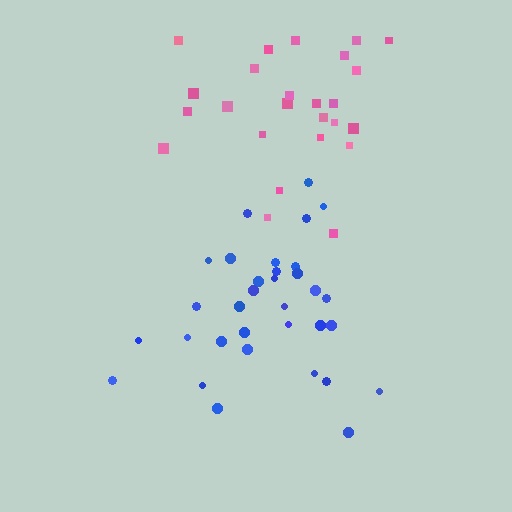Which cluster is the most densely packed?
Blue.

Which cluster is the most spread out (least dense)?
Pink.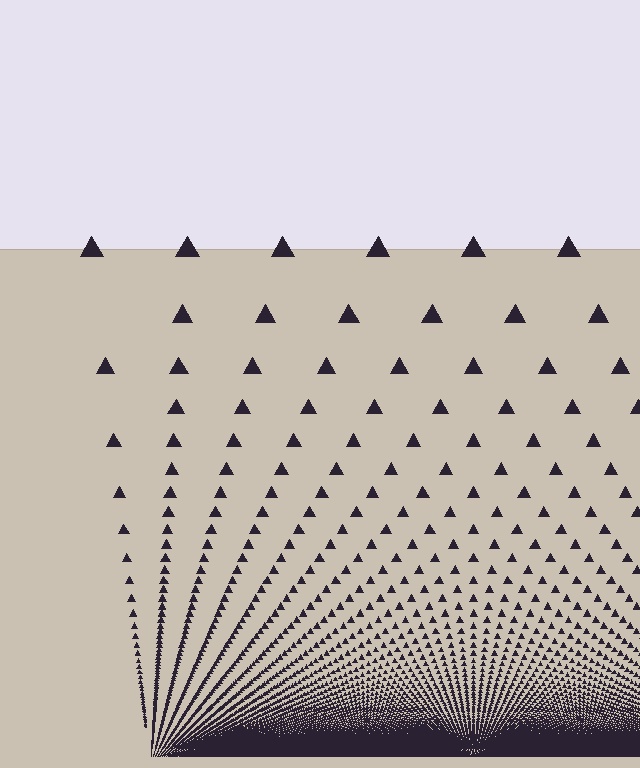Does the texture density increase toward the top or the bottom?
Density increases toward the bottom.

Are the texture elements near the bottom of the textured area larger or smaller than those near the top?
Smaller. The gradient is inverted — elements near the bottom are smaller and denser.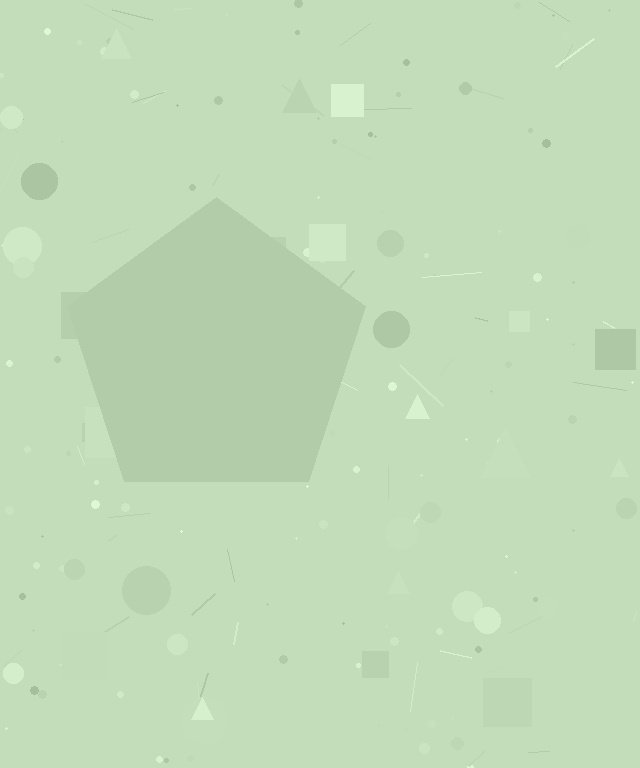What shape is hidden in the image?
A pentagon is hidden in the image.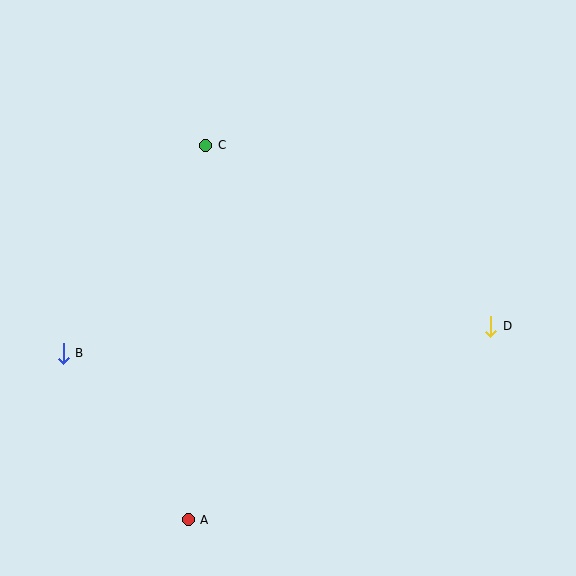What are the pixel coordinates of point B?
Point B is at (63, 353).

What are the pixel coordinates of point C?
Point C is at (206, 145).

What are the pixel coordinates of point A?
Point A is at (188, 520).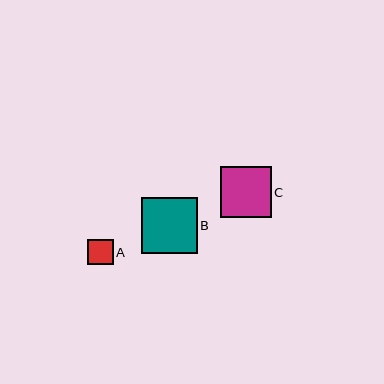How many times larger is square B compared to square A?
Square B is approximately 2.2 times the size of square A.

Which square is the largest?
Square B is the largest with a size of approximately 56 pixels.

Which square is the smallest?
Square A is the smallest with a size of approximately 25 pixels.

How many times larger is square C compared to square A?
Square C is approximately 2.0 times the size of square A.